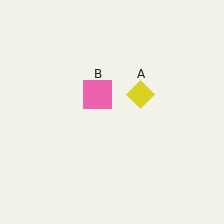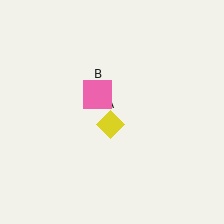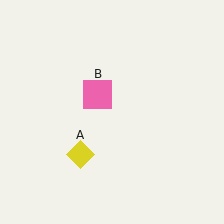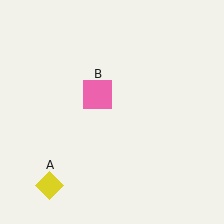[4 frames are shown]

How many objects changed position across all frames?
1 object changed position: yellow diamond (object A).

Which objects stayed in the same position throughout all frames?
Pink square (object B) remained stationary.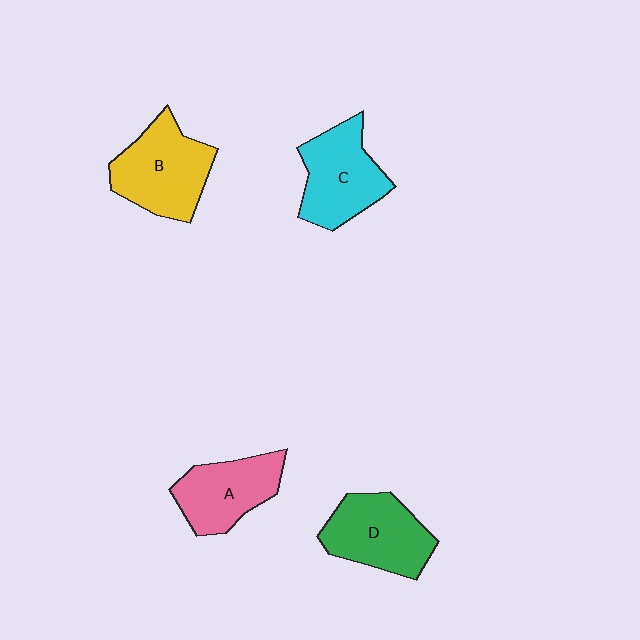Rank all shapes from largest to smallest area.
From largest to smallest: B (yellow), D (green), C (cyan), A (pink).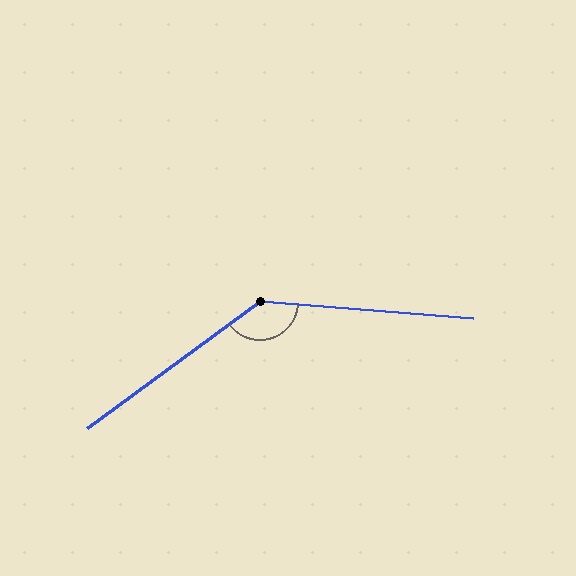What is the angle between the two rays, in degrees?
Approximately 139 degrees.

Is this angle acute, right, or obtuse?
It is obtuse.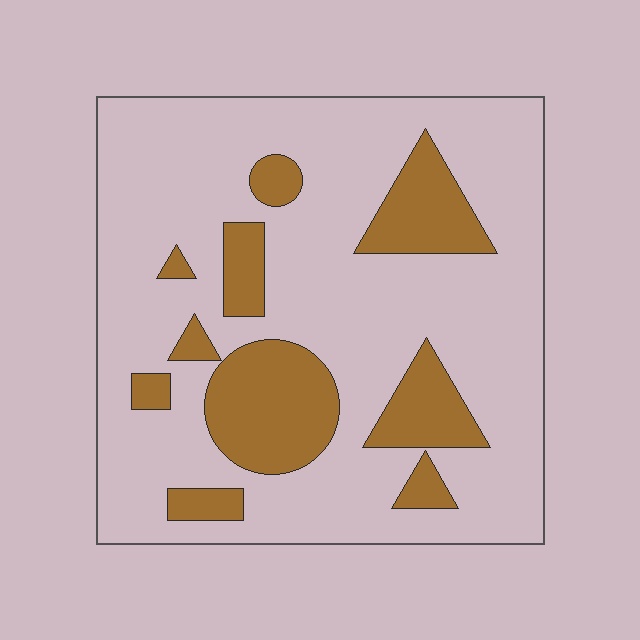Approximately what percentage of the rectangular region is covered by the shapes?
Approximately 20%.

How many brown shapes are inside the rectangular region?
10.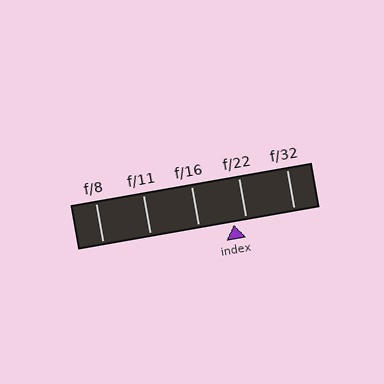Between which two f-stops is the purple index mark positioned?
The index mark is between f/16 and f/22.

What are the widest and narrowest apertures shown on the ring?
The widest aperture shown is f/8 and the narrowest is f/32.